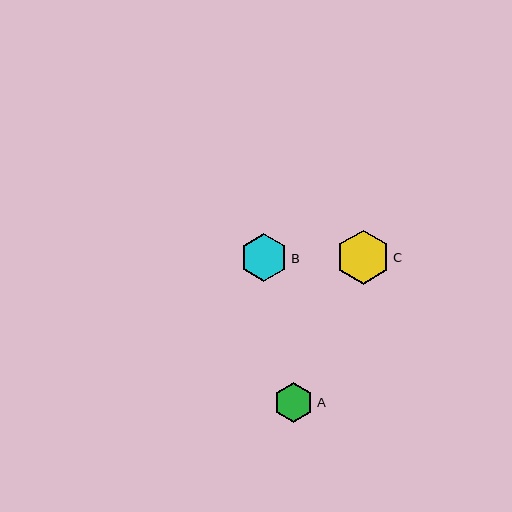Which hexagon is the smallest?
Hexagon A is the smallest with a size of approximately 40 pixels.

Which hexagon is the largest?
Hexagon C is the largest with a size of approximately 54 pixels.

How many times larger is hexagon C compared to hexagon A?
Hexagon C is approximately 1.4 times the size of hexagon A.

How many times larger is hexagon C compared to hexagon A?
Hexagon C is approximately 1.4 times the size of hexagon A.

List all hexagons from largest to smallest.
From largest to smallest: C, B, A.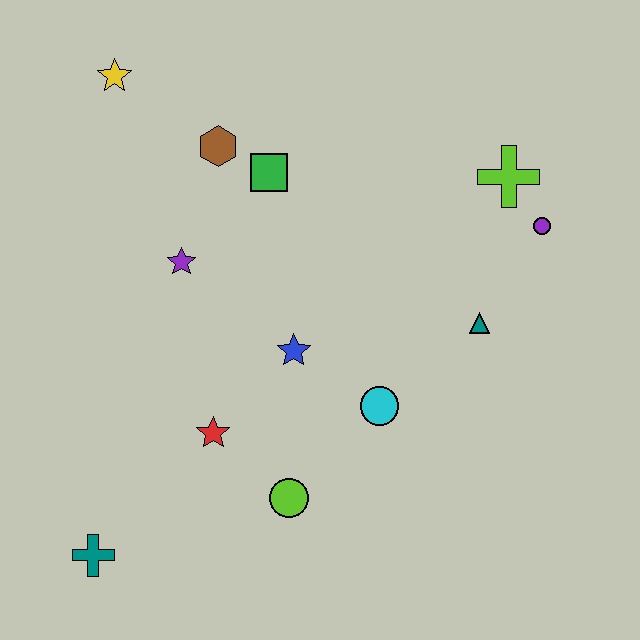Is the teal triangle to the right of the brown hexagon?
Yes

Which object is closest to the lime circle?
The red star is closest to the lime circle.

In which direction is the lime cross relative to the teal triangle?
The lime cross is above the teal triangle.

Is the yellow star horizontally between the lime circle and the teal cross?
Yes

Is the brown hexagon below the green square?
No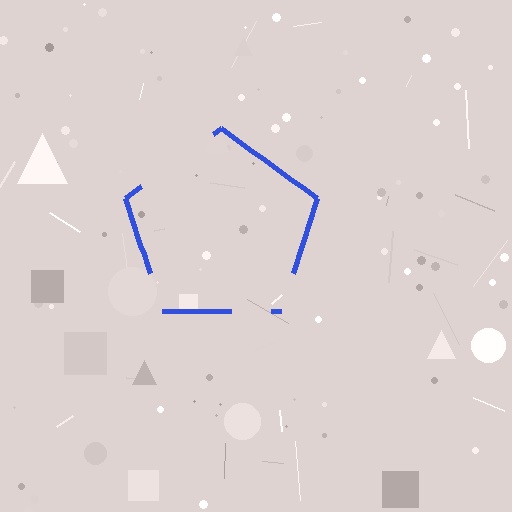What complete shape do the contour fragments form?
The contour fragments form a pentagon.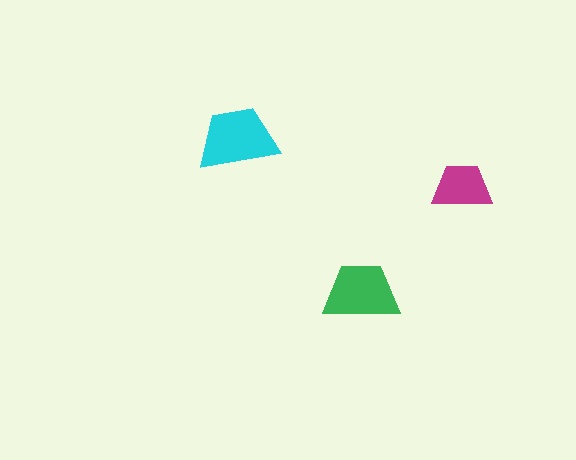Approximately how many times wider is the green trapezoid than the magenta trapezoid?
About 1.5 times wider.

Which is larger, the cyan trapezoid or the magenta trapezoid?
The cyan one.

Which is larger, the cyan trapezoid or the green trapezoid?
The cyan one.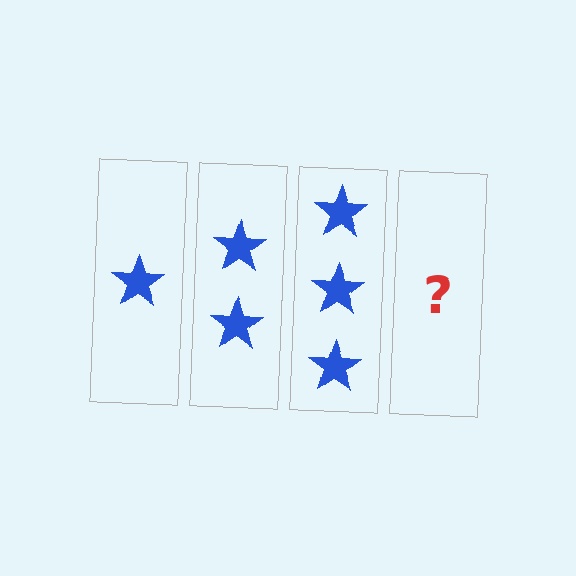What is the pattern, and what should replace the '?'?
The pattern is that each step adds one more star. The '?' should be 4 stars.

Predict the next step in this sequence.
The next step is 4 stars.